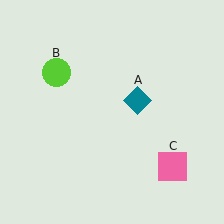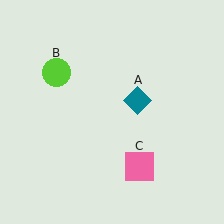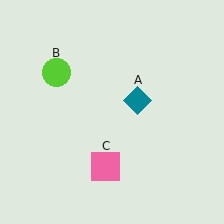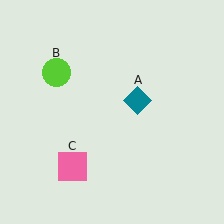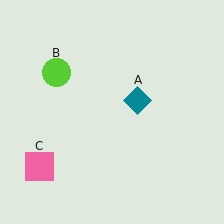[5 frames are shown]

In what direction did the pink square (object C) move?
The pink square (object C) moved left.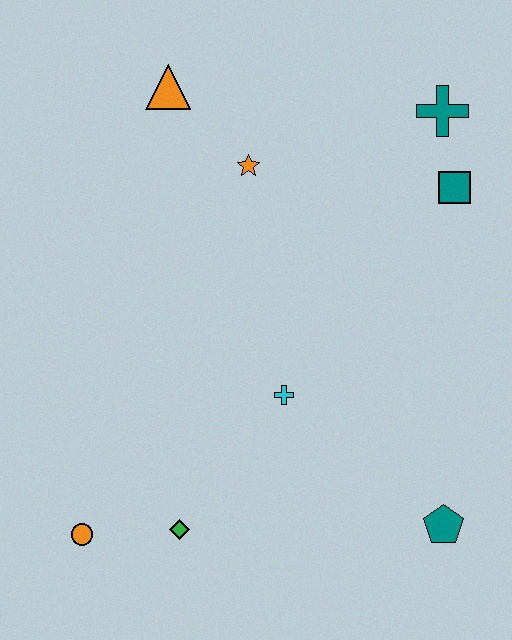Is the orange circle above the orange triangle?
No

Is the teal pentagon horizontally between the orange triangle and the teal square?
Yes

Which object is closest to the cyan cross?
The green diamond is closest to the cyan cross.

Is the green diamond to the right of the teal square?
No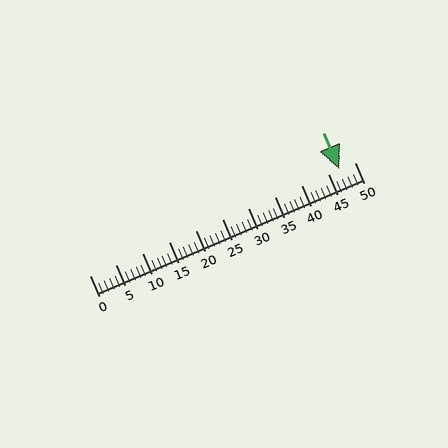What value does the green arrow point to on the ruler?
The green arrow points to approximately 47.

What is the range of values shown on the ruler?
The ruler shows values from 0 to 50.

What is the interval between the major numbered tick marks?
The major tick marks are spaced 5 units apart.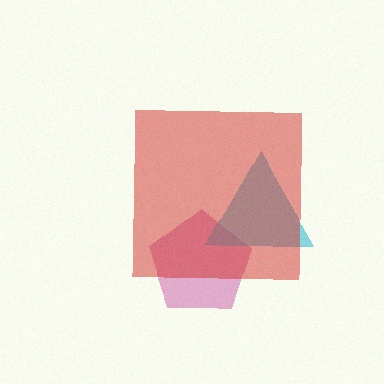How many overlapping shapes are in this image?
There are 3 overlapping shapes in the image.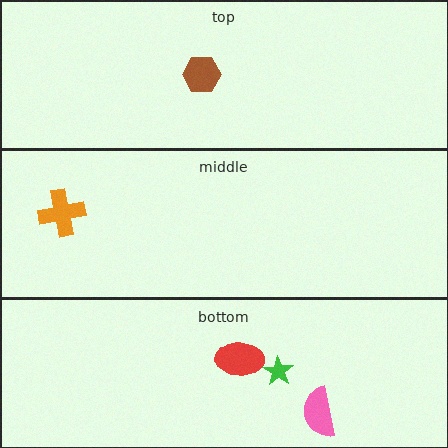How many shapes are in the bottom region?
3.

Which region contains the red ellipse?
The bottom region.